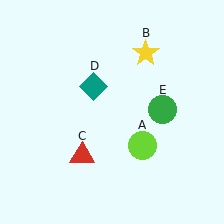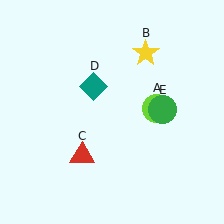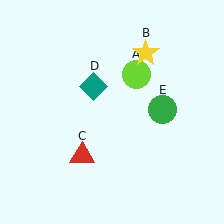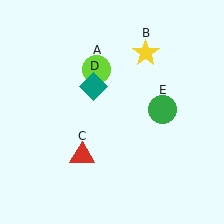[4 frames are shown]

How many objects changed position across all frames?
1 object changed position: lime circle (object A).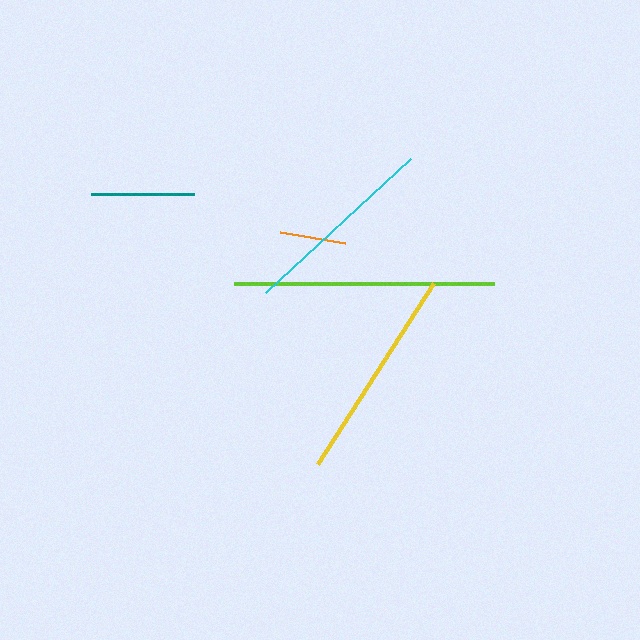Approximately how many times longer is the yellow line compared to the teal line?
The yellow line is approximately 2.1 times the length of the teal line.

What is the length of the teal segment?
The teal segment is approximately 103 pixels long.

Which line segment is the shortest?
The orange line is the shortest at approximately 66 pixels.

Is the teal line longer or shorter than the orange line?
The teal line is longer than the orange line.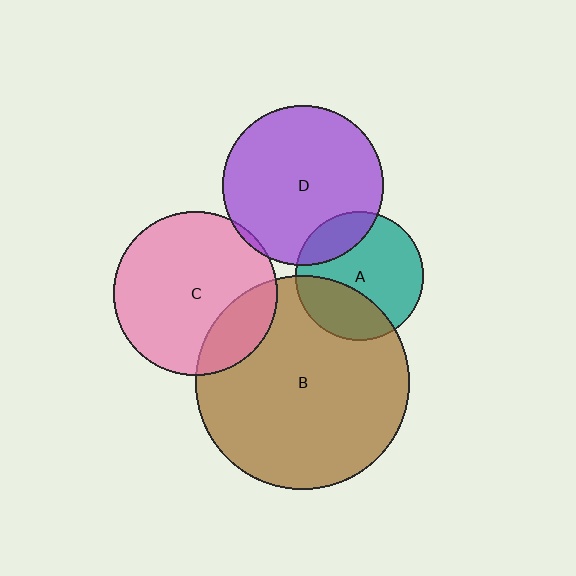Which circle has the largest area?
Circle B (brown).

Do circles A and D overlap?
Yes.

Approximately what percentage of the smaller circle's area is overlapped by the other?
Approximately 20%.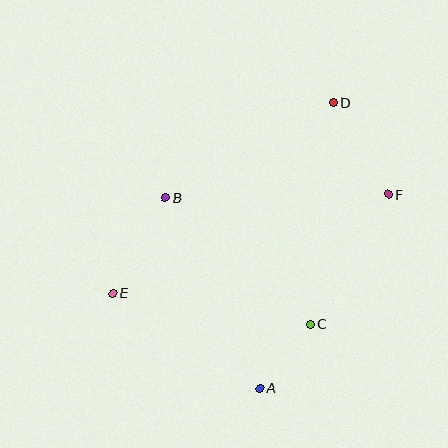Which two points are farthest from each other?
Points A and D are farthest from each other.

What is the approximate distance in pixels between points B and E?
The distance between B and E is approximately 109 pixels.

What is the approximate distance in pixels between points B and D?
The distance between B and D is approximately 192 pixels.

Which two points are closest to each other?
Points A and C are closest to each other.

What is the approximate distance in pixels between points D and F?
The distance between D and F is approximately 107 pixels.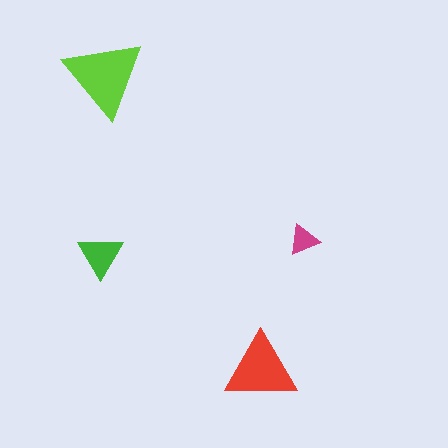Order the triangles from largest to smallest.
the lime one, the red one, the green one, the magenta one.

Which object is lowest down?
The red triangle is bottommost.